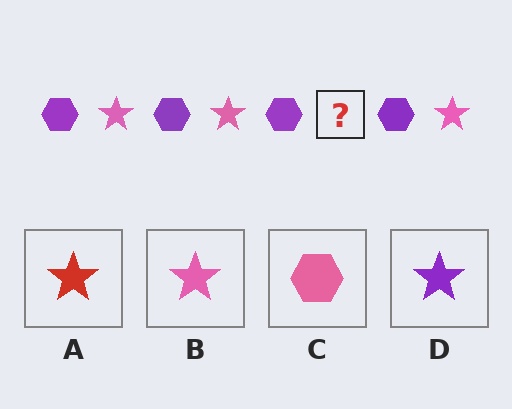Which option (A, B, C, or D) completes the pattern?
B.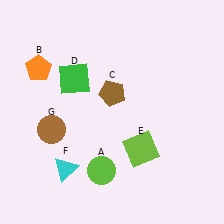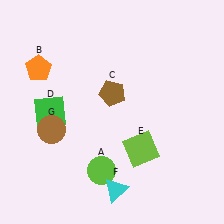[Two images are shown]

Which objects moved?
The objects that moved are: the green square (D), the cyan triangle (F).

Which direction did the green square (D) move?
The green square (D) moved down.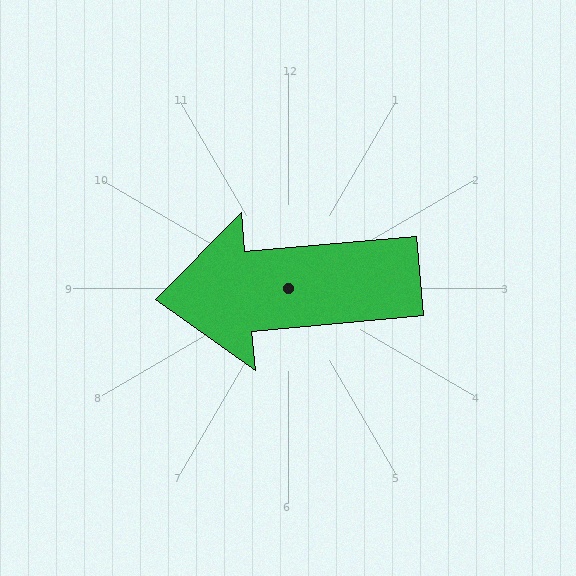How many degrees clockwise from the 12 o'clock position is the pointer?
Approximately 265 degrees.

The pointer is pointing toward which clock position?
Roughly 9 o'clock.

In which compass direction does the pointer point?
West.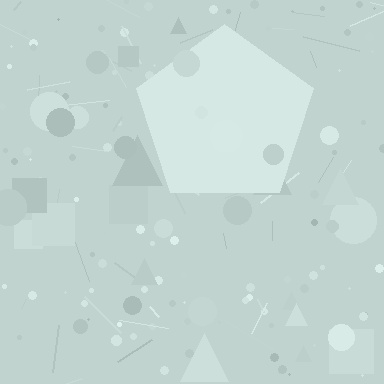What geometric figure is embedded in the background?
A pentagon is embedded in the background.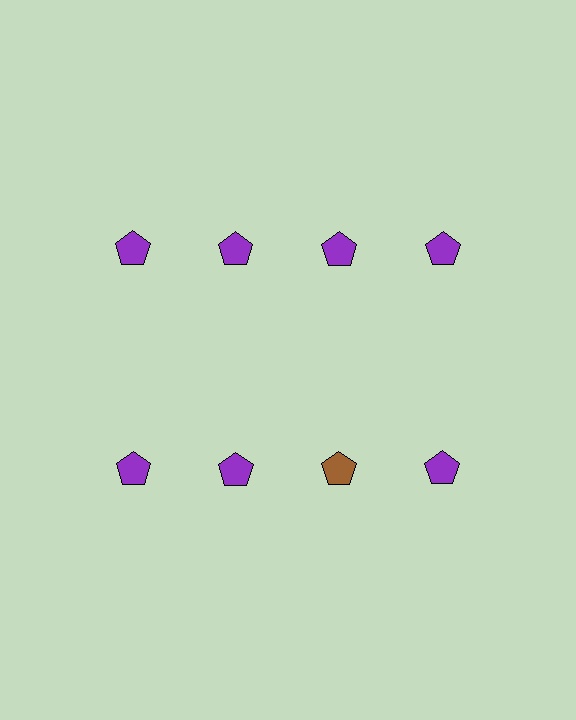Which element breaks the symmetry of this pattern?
The brown pentagon in the second row, center column breaks the symmetry. All other shapes are purple pentagons.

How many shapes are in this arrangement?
There are 8 shapes arranged in a grid pattern.